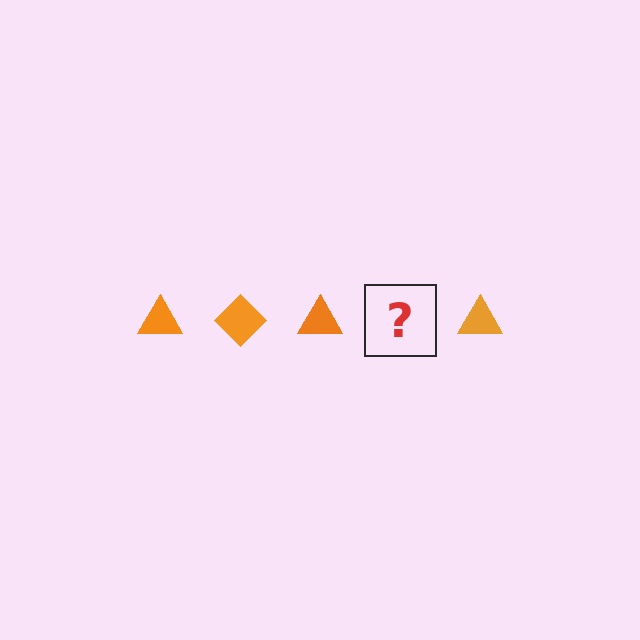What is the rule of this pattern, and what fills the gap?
The rule is that the pattern cycles through triangle, diamond shapes in orange. The gap should be filled with an orange diamond.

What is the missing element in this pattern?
The missing element is an orange diamond.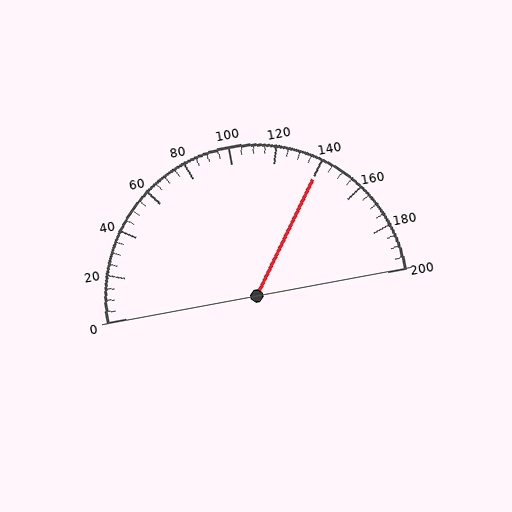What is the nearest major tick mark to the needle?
The nearest major tick mark is 140.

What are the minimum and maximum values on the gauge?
The gauge ranges from 0 to 200.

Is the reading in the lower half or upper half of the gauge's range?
The reading is in the upper half of the range (0 to 200).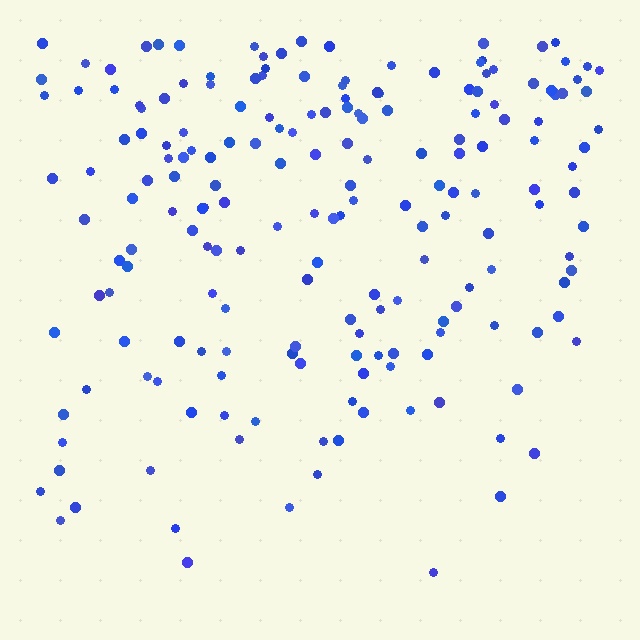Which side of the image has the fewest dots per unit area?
The bottom.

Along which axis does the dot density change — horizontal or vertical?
Vertical.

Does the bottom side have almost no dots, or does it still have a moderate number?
Still a moderate number, just noticeably fewer than the top.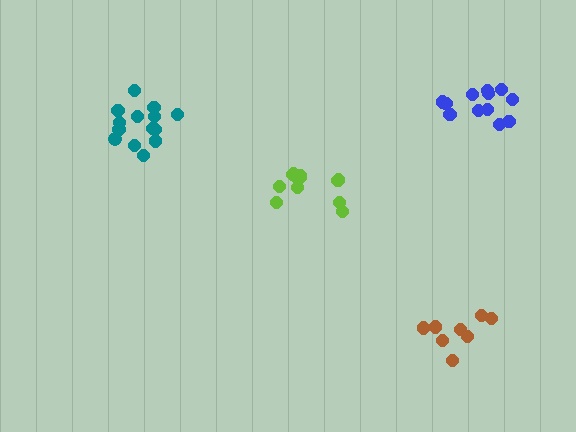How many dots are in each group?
Group 1: 12 dots, Group 2: 14 dots, Group 3: 12 dots, Group 4: 8 dots (46 total).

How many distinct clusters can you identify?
There are 4 distinct clusters.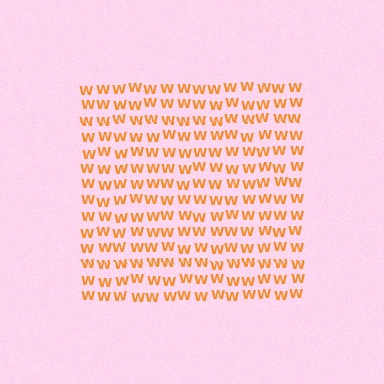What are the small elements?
The small elements are letter W's.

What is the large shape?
The large shape is a square.